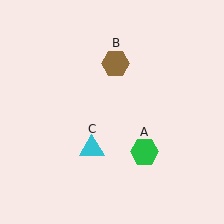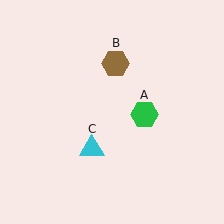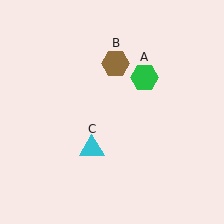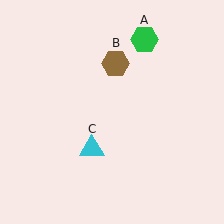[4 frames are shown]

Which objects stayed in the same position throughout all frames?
Brown hexagon (object B) and cyan triangle (object C) remained stationary.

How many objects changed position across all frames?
1 object changed position: green hexagon (object A).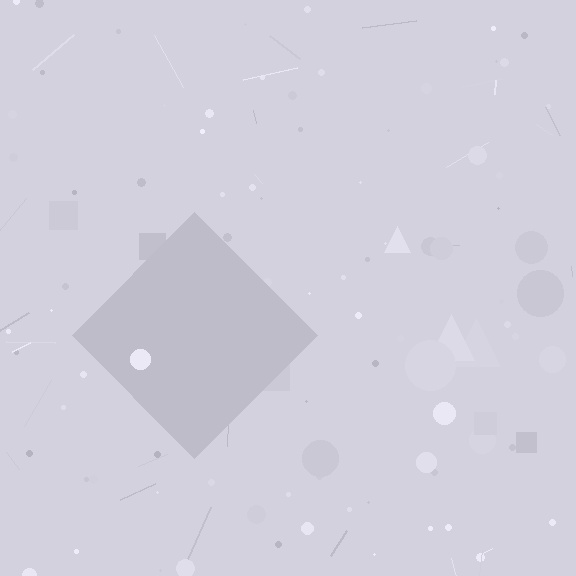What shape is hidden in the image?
A diamond is hidden in the image.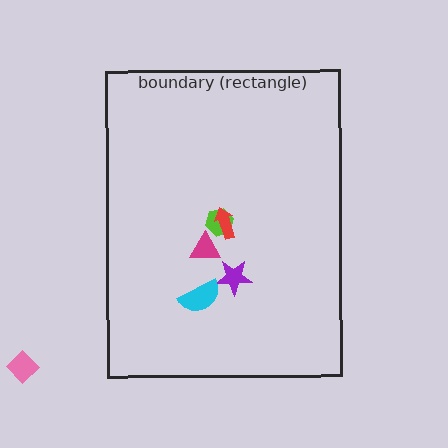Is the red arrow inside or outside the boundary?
Inside.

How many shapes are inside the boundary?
5 inside, 1 outside.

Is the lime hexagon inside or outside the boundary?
Inside.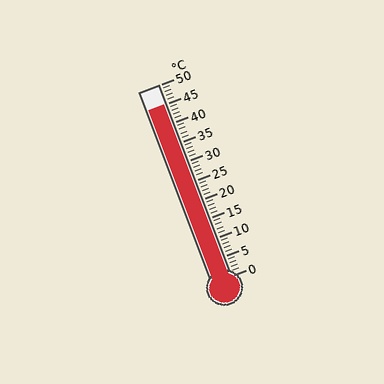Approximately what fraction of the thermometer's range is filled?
The thermometer is filled to approximately 90% of its range.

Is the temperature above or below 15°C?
The temperature is above 15°C.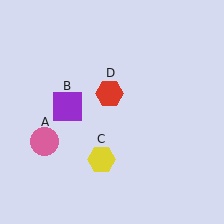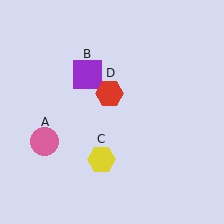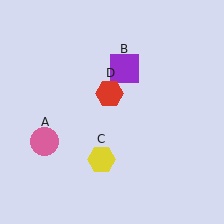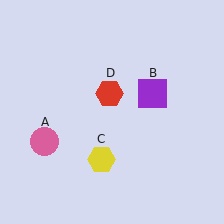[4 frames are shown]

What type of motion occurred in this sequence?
The purple square (object B) rotated clockwise around the center of the scene.